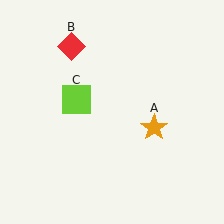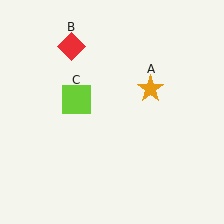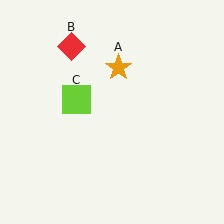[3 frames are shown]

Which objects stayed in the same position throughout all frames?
Red diamond (object B) and lime square (object C) remained stationary.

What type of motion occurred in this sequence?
The orange star (object A) rotated counterclockwise around the center of the scene.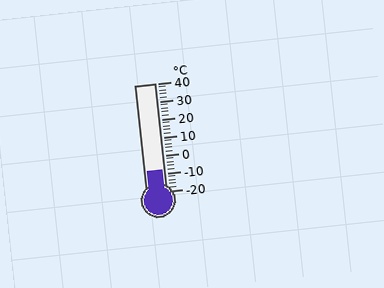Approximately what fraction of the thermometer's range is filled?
The thermometer is filled to approximately 20% of its range.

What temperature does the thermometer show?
The thermometer shows approximately -8°C.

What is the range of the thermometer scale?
The thermometer scale ranges from -20°C to 40°C.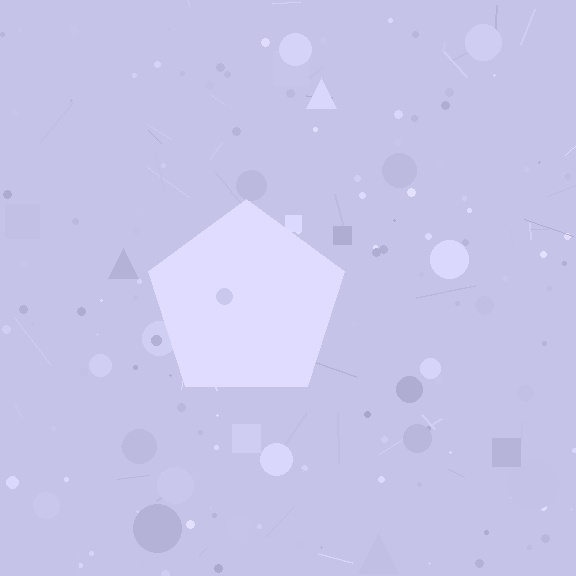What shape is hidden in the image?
A pentagon is hidden in the image.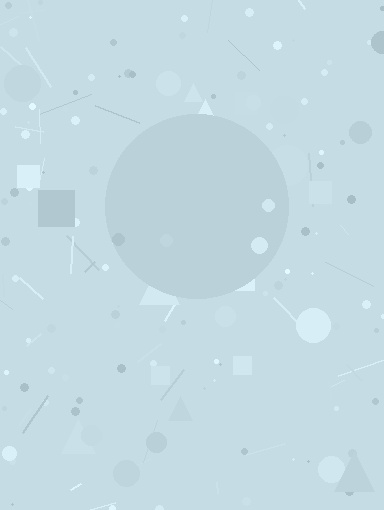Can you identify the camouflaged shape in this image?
The camouflaged shape is a circle.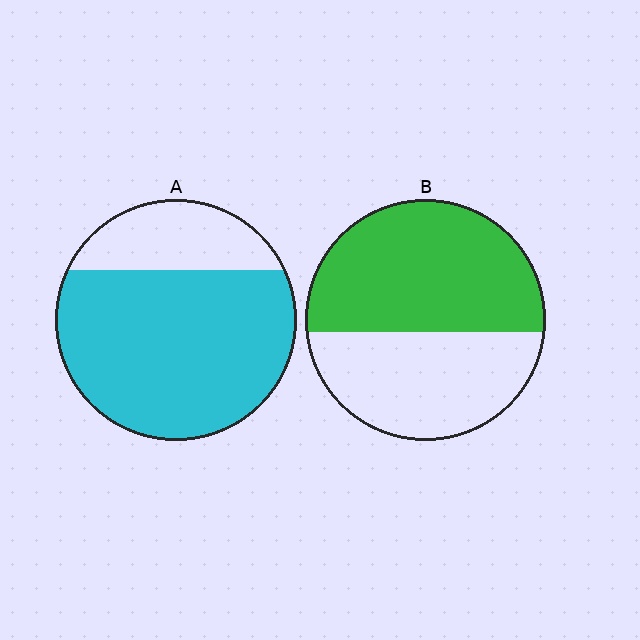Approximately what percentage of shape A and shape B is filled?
A is approximately 75% and B is approximately 55%.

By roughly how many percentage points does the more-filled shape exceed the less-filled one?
By roughly 20 percentage points (A over B).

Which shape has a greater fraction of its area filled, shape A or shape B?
Shape A.